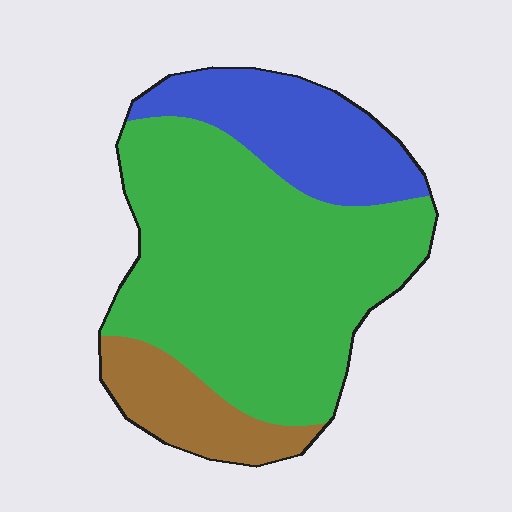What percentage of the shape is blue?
Blue covers about 20% of the shape.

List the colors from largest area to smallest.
From largest to smallest: green, blue, brown.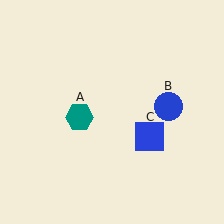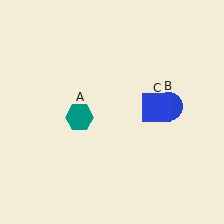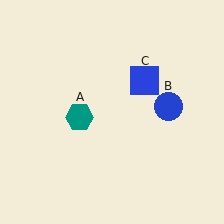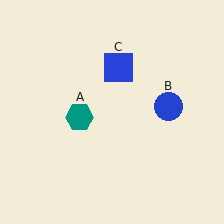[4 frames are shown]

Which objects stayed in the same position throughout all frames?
Teal hexagon (object A) and blue circle (object B) remained stationary.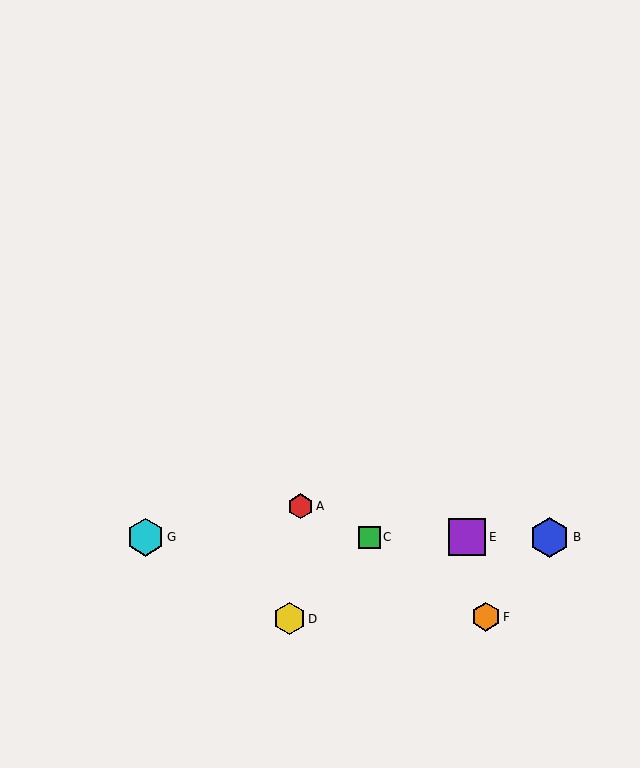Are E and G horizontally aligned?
Yes, both are at y≈537.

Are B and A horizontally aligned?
No, B is at y≈537 and A is at y≈506.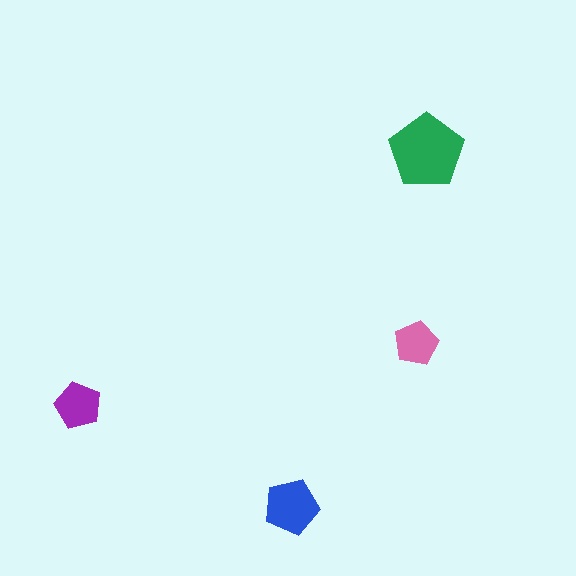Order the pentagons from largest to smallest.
the green one, the blue one, the purple one, the pink one.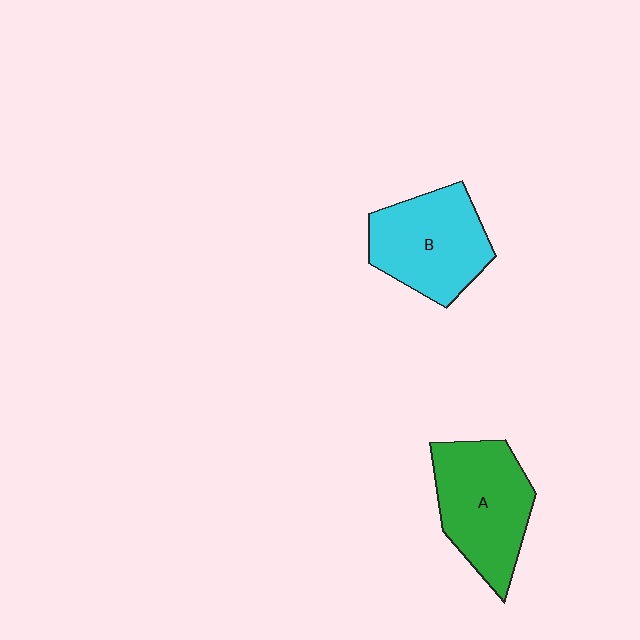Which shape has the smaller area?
Shape B (cyan).